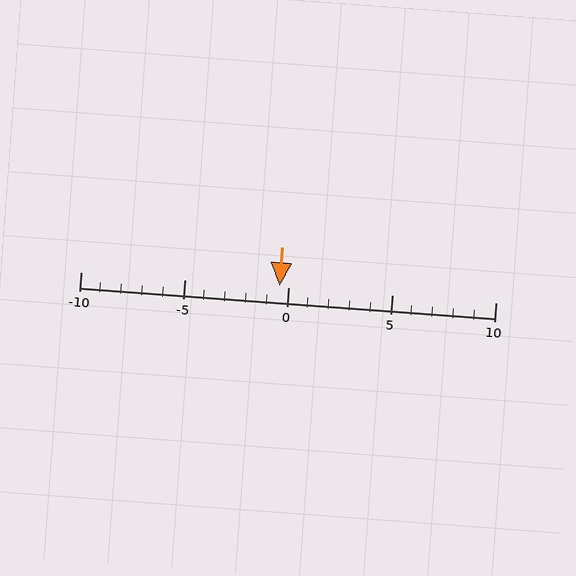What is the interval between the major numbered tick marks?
The major tick marks are spaced 5 units apart.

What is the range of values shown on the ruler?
The ruler shows values from -10 to 10.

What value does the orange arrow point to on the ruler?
The orange arrow points to approximately 0.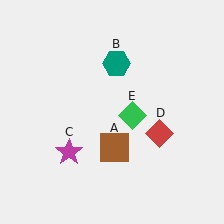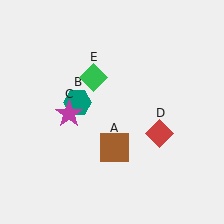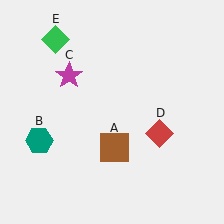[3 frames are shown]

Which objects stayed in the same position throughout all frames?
Brown square (object A) and red diamond (object D) remained stationary.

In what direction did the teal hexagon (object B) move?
The teal hexagon (object B) moved down and to the left.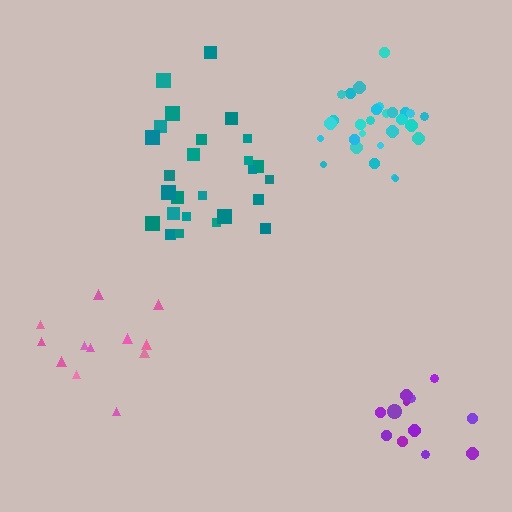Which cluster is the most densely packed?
Cyan.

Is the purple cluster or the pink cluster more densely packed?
Purple.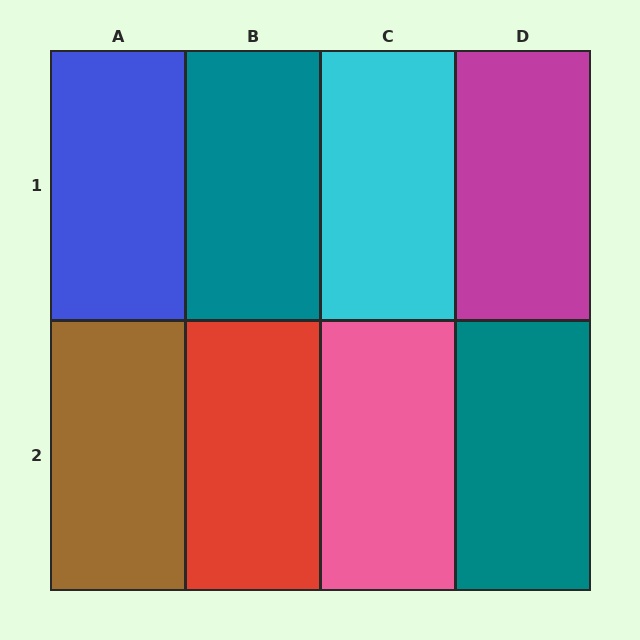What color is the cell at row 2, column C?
Pink.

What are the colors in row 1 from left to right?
Blue, teal, cyan, magenta.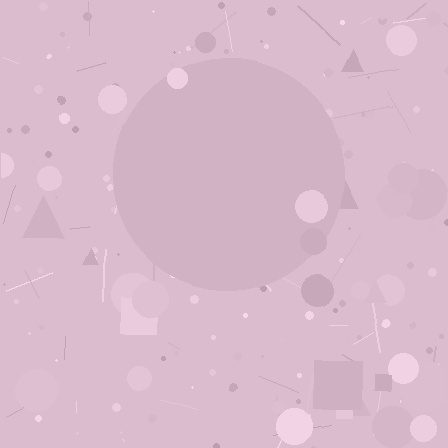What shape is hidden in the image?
A circle is hidden in the image.